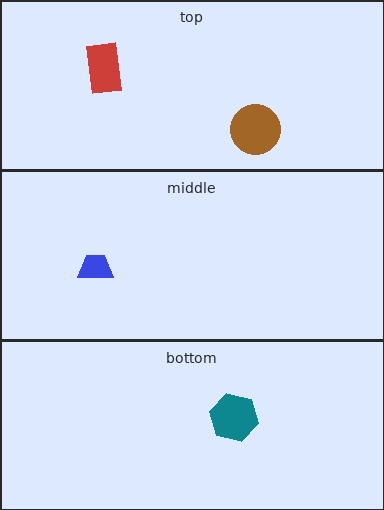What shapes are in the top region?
The brown circle, the red rectangle.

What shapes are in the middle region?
The blue trapezoid.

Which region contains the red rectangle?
The top region.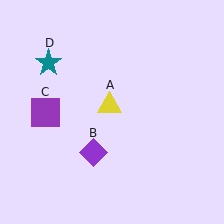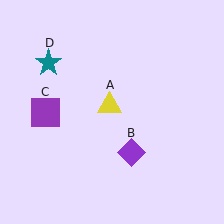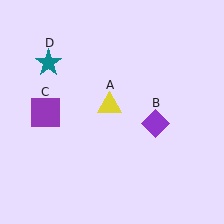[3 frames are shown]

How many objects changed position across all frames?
1 object changed position: purple diamond (object B).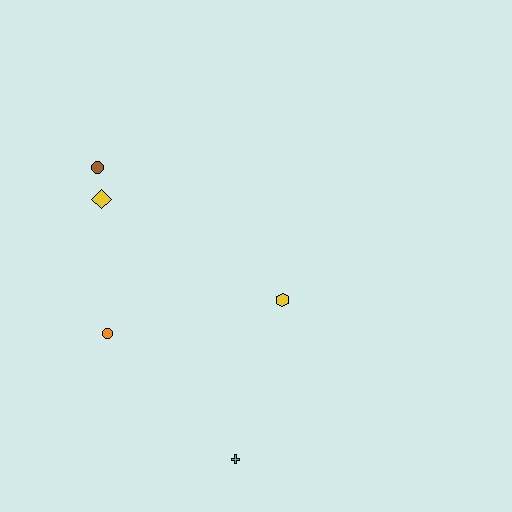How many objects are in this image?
There are 5 objects.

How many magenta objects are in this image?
There are no magenta objects.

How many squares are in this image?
There are no squares.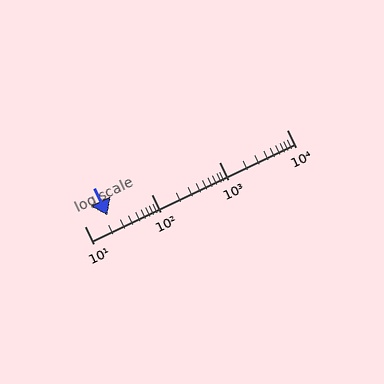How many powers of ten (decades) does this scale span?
The scale spans 3 decades, from 10 to 10000.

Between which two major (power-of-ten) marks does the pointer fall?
The pointer is between 10 and 100.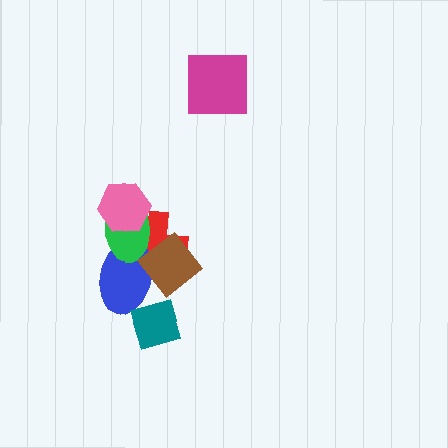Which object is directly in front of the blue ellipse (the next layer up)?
The green ellipse is directly in front of the blue ellipse.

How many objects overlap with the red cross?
4 objects overlap with the red cross.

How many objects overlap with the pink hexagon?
2 objects overlap with the pink hexagon.